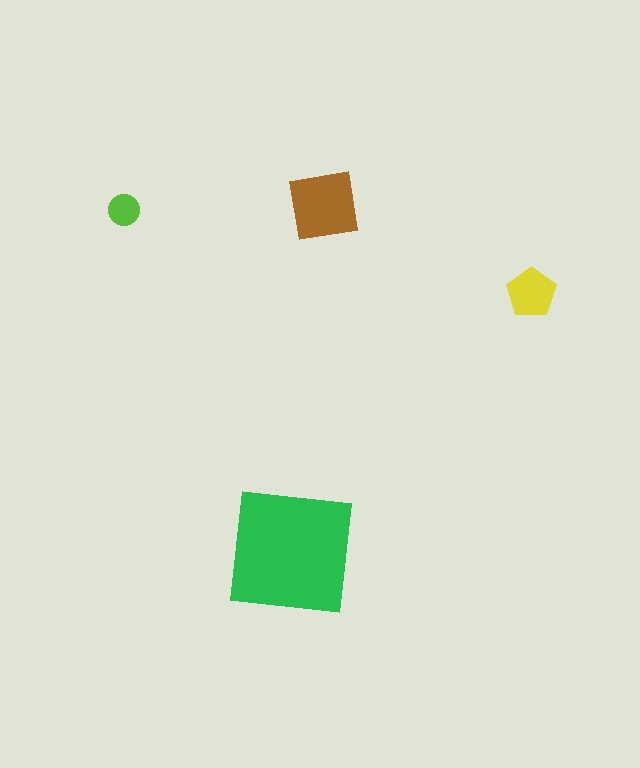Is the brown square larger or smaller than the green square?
Smaller.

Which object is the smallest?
The lime circle.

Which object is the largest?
The green square.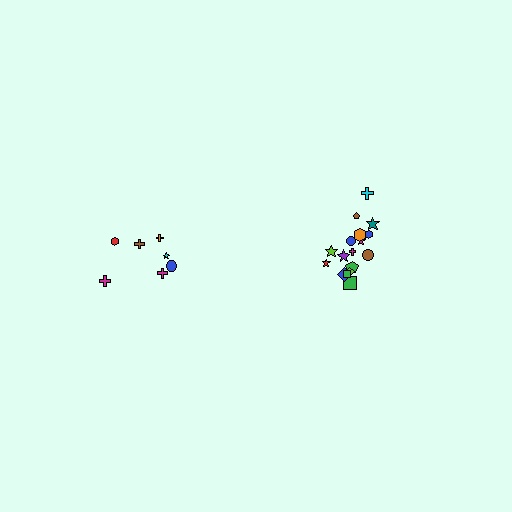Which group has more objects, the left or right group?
The right group.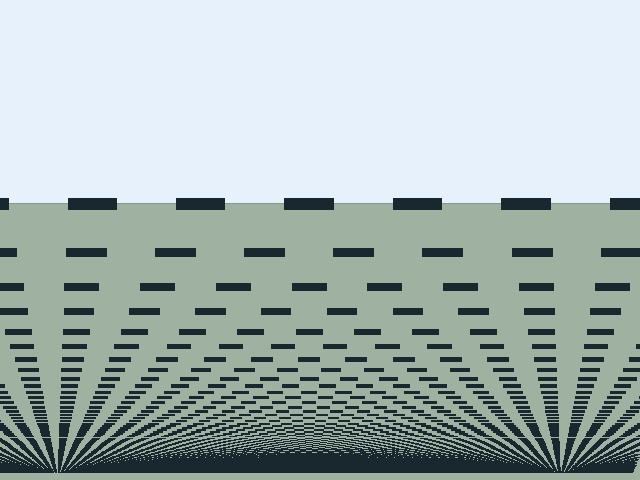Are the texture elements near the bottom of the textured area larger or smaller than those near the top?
Smaller. The gradient is inverted — elements near the bottom are smaller and denser.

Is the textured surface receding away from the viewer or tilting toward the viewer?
The surface appears to tilt toward the viewer. Texture elements get larger and sparser toward the top.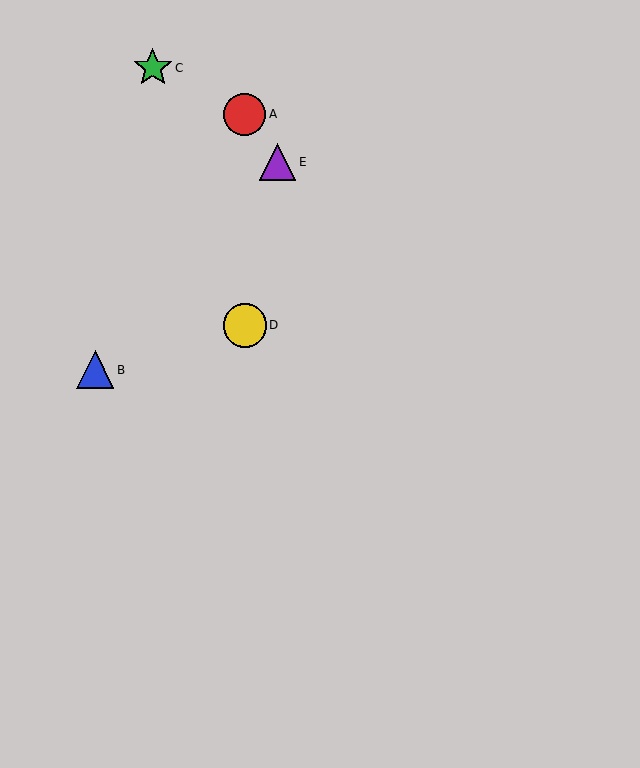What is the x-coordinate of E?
Object E is at x≈277.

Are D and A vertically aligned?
Yes, both are at x≈245.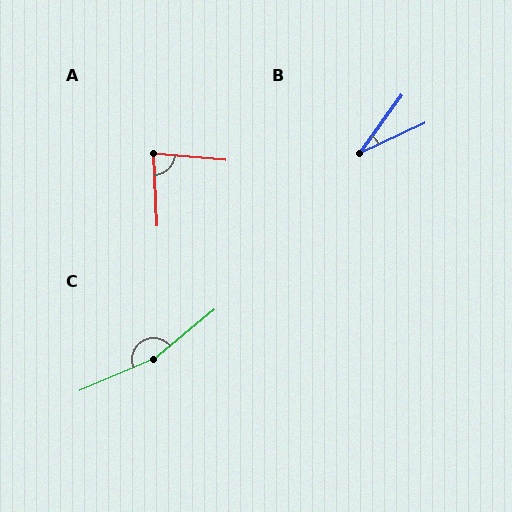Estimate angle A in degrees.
Approximately 82 degrees.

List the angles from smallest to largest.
B (29°), A (82°), C (164°).